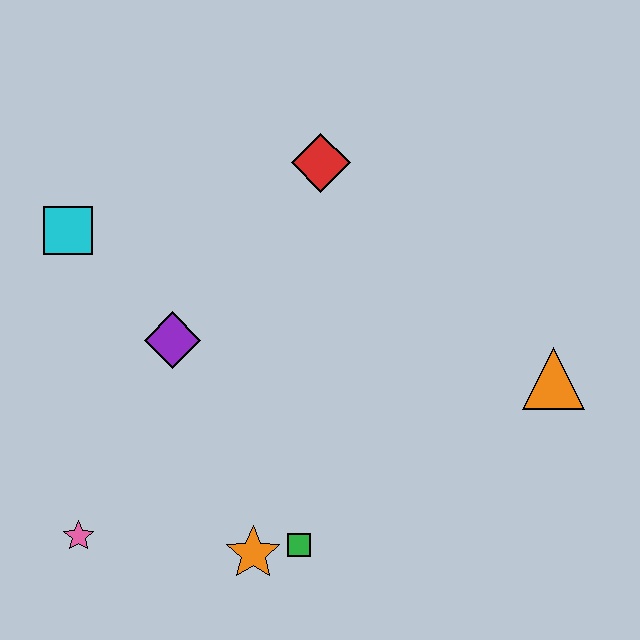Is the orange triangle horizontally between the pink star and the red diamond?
No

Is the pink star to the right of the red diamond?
No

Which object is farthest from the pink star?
The orange triangle is farthest from the pink star.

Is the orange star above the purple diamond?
No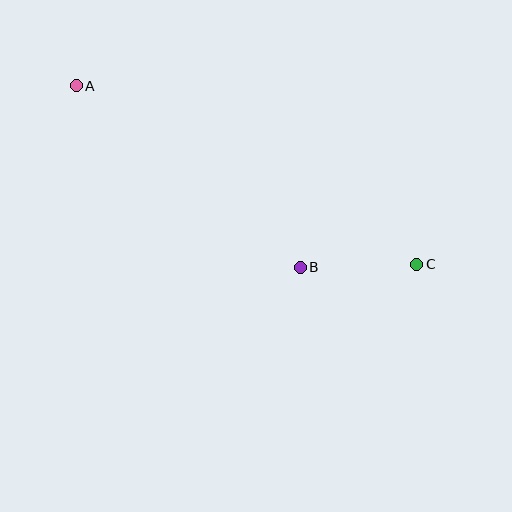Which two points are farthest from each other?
Points A and C are farthest from each other.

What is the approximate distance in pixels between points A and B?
The distance between A and B is approximately 288 pixels.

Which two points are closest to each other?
Points B and C are closest to each other.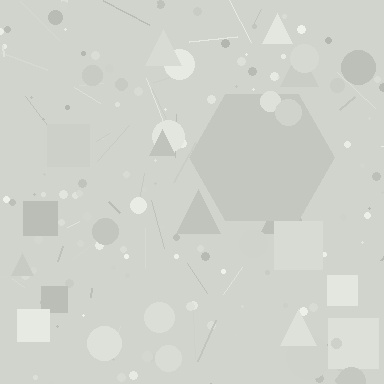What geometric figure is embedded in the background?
A hexagon is embedded in the background.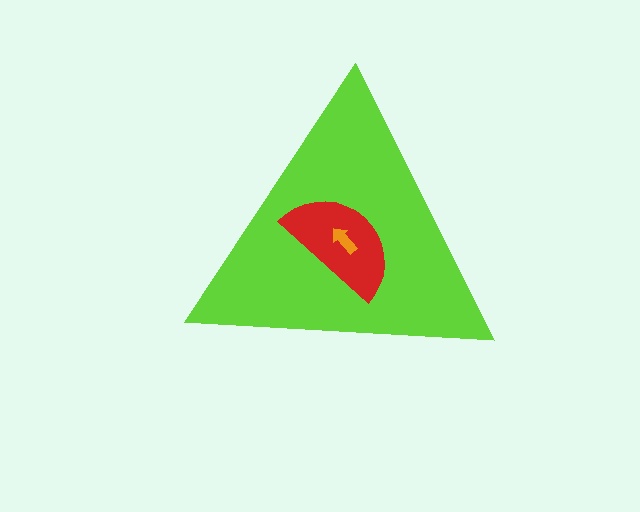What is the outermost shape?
The lime triangle.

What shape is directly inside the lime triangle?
The red semicircle.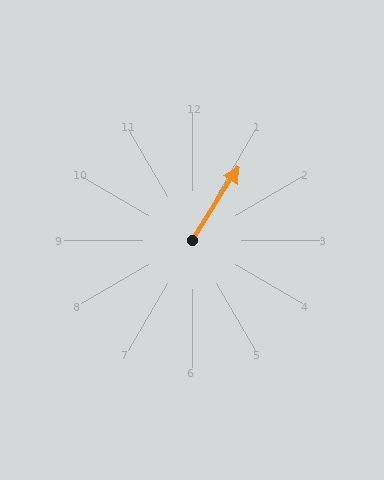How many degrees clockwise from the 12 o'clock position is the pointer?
Approximately 33 degrees.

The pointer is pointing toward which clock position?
Roughly 1 o'clock.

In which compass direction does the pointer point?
Northeast.